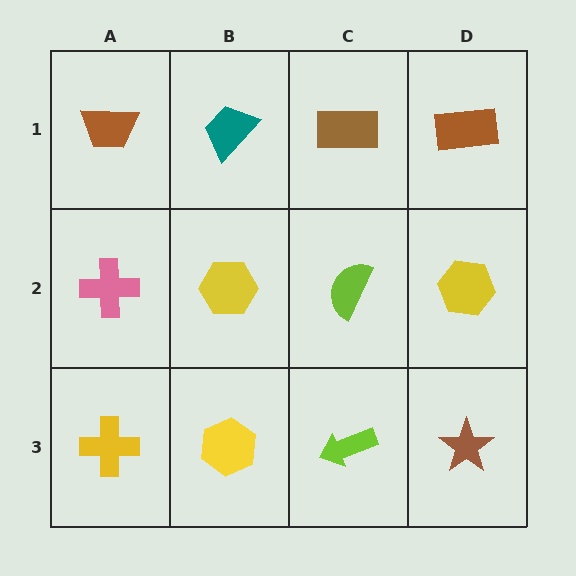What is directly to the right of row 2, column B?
A lime semicircle.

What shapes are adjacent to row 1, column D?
A yellow hexagon (row 2, column D), a brown rectangle (row 1, column C).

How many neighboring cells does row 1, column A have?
2.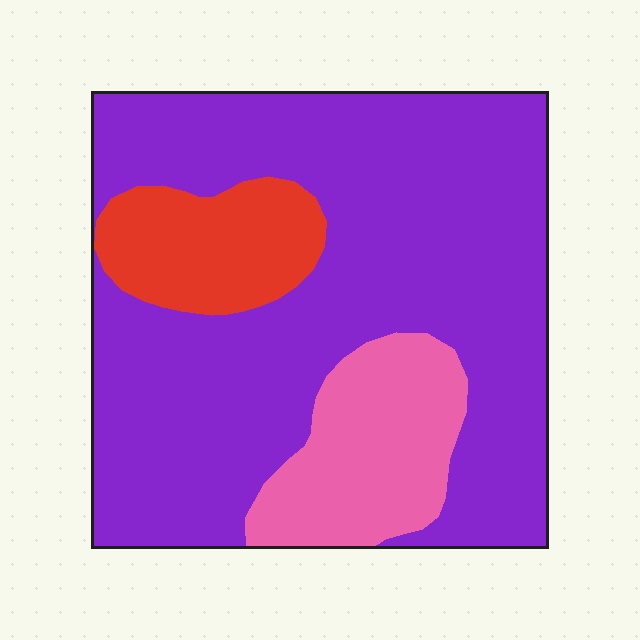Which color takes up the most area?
Purple, at roughly 75%.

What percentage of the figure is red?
Red takes up about one eighth (1/8) of the figure.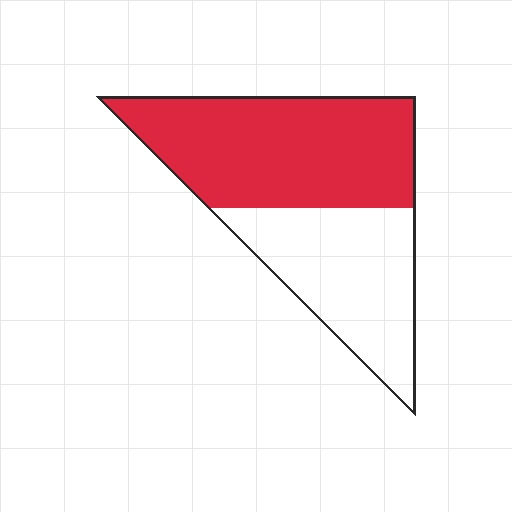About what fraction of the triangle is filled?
About three fifths (3/5).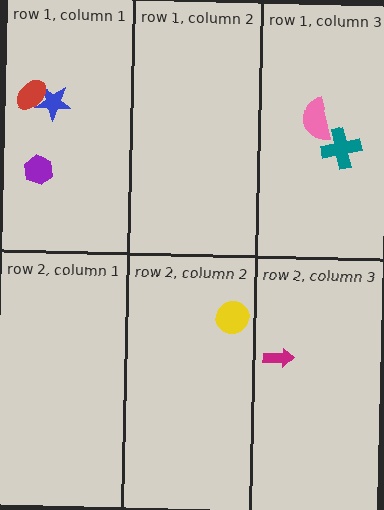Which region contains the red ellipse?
The row 1, column 1 region.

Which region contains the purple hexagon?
The row 1, column 1 region.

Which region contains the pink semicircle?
The row 1, column 3 region.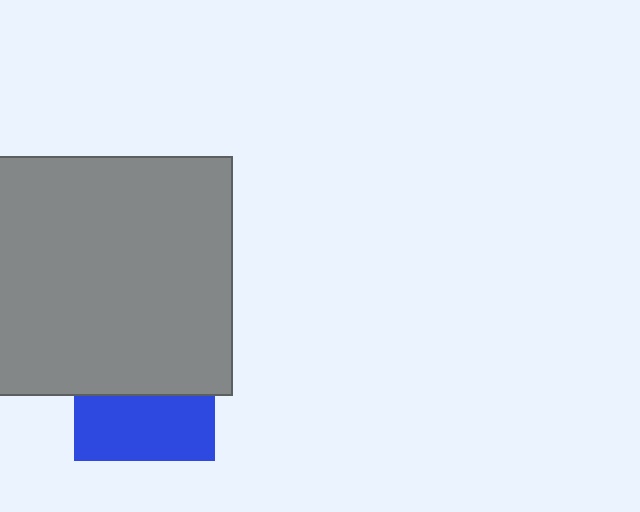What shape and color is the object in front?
The object in front is a gray rectangle.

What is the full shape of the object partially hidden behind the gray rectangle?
The partially hidden object is a blue square.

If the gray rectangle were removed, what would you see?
You would see the complete blue square.